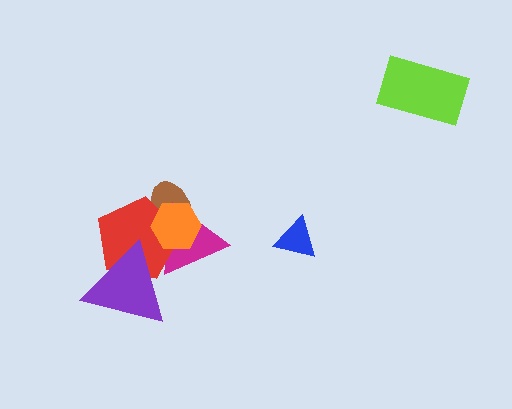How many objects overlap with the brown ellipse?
3 objects overlap with the brown ellipse.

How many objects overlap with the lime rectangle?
0 objects overlap with the lime rectangle.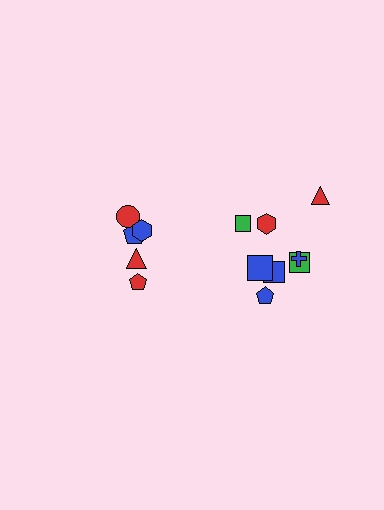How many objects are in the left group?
There are 5 objects.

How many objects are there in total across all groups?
There are 13 objects.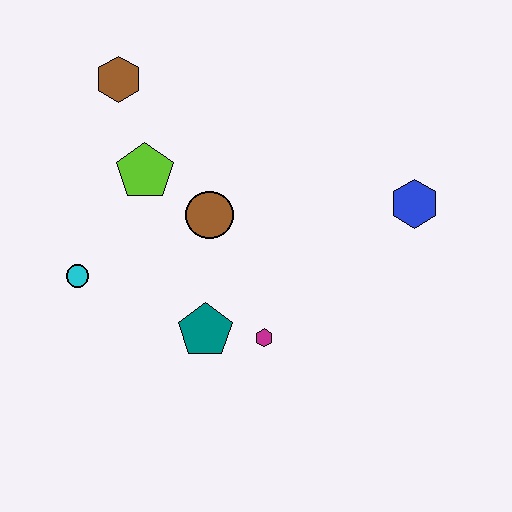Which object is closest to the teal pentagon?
The magenta hexagon is closest to the teal pentagon.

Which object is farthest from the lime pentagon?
The blue hexagon is farthest from the lime pentagon.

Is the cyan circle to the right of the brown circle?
No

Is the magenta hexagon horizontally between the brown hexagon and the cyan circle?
No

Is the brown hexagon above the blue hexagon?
Yes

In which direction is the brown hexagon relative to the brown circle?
The brown hexagon is above the brown circle.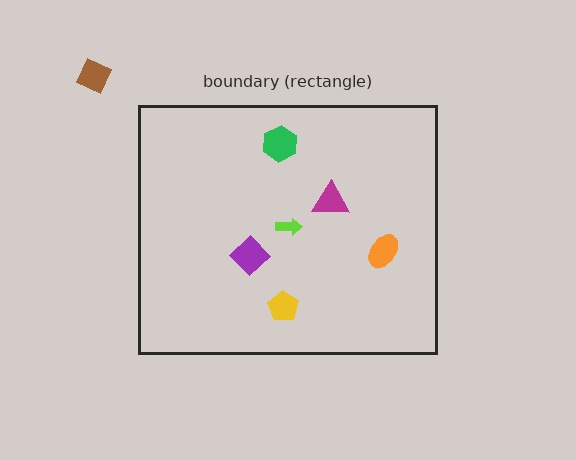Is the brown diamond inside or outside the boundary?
Outside.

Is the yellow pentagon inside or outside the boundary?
Inside.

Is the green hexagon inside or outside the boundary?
Inside.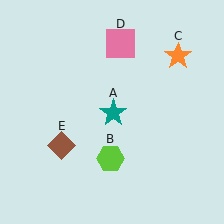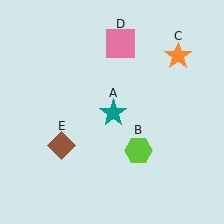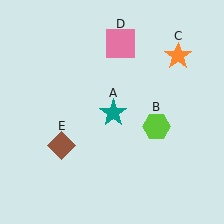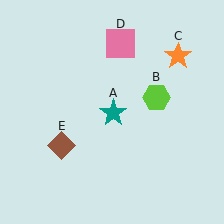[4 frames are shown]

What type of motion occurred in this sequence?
The lime hexagon (object B) rotated counterclockwise around the center of the scene.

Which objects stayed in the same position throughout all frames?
Teal star (object A) and orange star (object C) and pink square (object D) and brown diamond (object E) remained stationary.